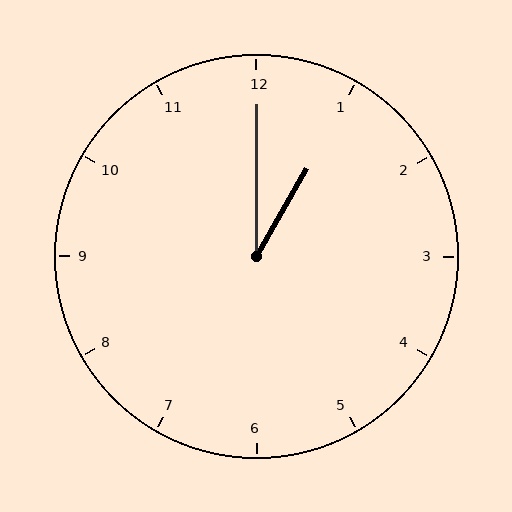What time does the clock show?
1:00.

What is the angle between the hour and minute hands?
Approximately 30 degrees.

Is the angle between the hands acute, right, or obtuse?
It is acute.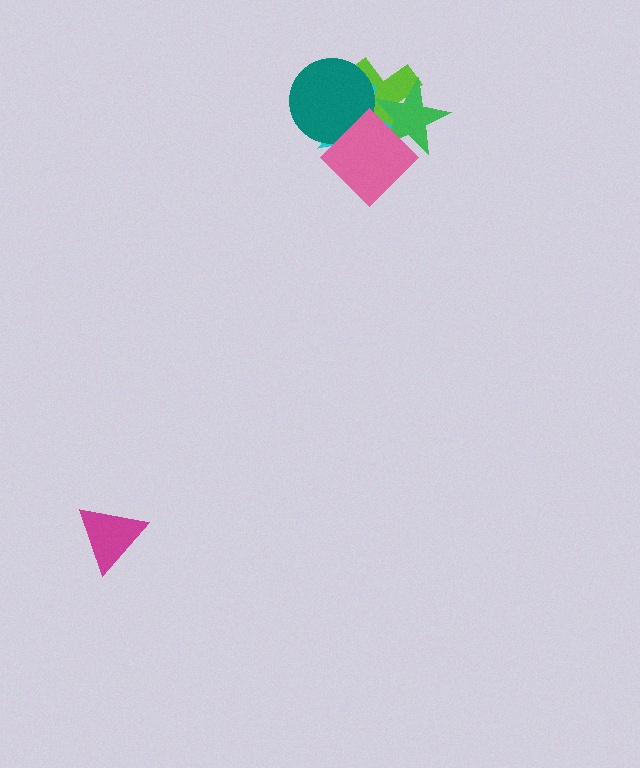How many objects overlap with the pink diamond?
4 objects overlap with the pink diamond.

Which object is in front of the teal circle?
The pink diamond is in front of the teal circle.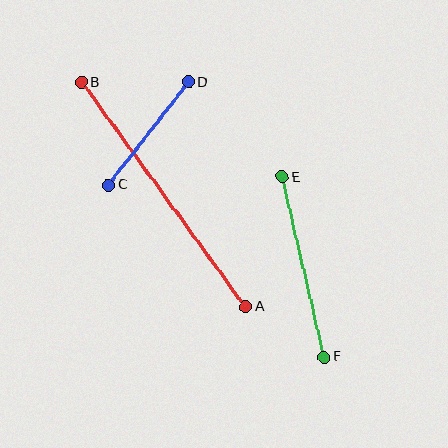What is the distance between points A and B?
The distance is approximately 278 pixels.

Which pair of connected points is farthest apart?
Points A and B are farthest apart.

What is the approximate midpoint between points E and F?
The midpoint is at approximately (303, 267) pixels.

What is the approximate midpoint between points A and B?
The midpoint is at approximately (163, 195) pixels.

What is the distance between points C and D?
The distance is approximately 131 pixels.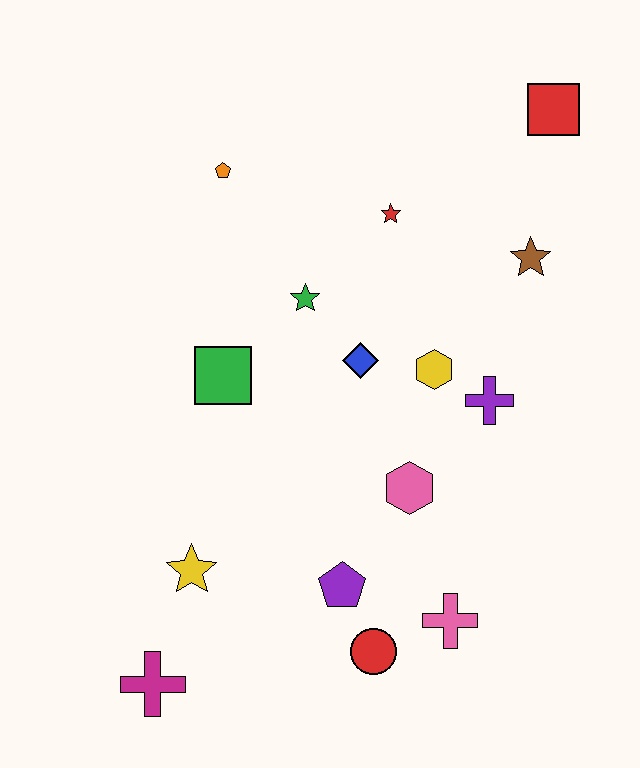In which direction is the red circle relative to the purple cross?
The red circle is below the purple cross.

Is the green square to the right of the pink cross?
No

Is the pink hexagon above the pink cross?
Yes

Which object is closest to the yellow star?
The magenta cross is closest to the yellow star.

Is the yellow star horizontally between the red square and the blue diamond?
No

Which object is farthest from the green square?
The red square is farthest from the green square.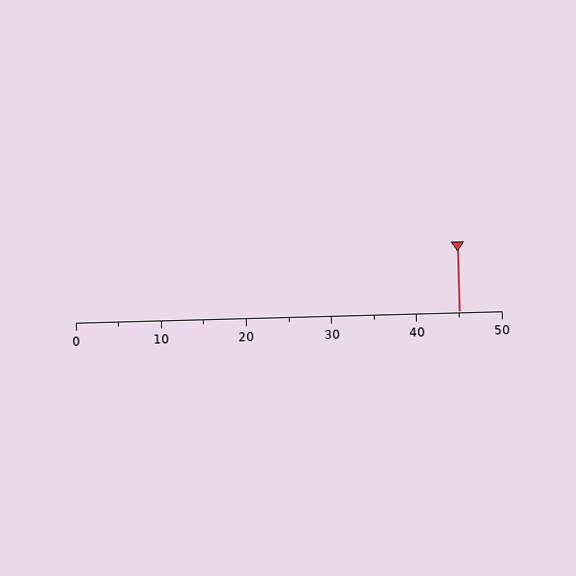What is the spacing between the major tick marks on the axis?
The major ticks are spaced 10 apart.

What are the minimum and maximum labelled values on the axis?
The axis runs from 0 to 50.